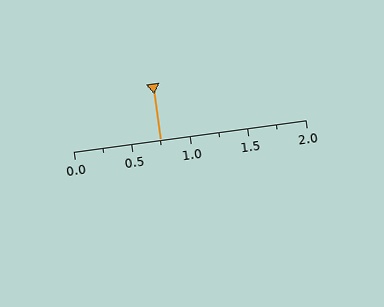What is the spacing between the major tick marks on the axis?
The major ticks are spaced 0.5 apart.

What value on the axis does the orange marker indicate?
The marker indicates approximately 0.75.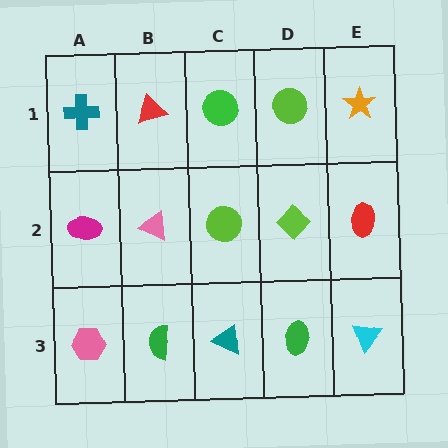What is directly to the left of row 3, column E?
A green ellipse.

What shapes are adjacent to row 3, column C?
A lime circle (row 2, column C), a green semicircle (row 3, column B), a green ellipse (row 3, column D).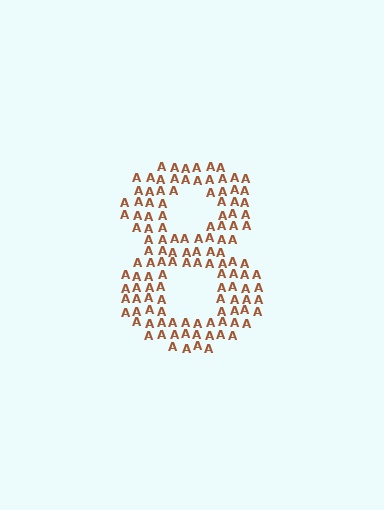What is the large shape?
The large shape is the digit 8.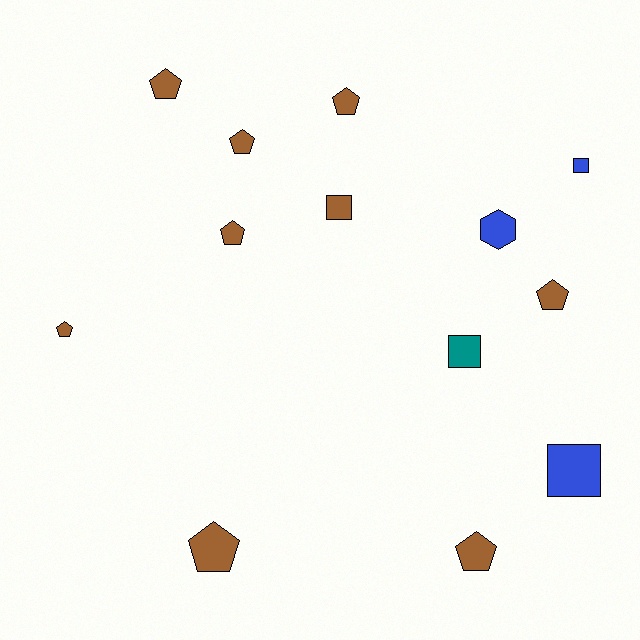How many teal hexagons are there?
There are no teal hexagons.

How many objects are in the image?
There are 13 objects.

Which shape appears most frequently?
Pentagon, with 8 objects.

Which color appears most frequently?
Brown, with 9 objects.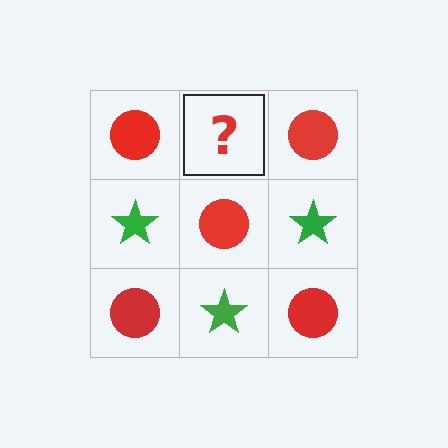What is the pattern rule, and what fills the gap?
The rule is that it alternates red circle and green star in a checkerboard pattern. The gap should be filled with a green star.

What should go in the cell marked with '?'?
The missing cell should contain a green star.